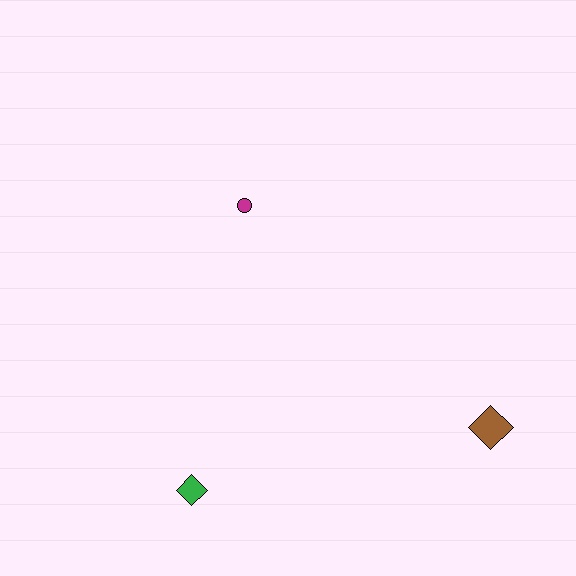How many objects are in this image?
There are 3 objects.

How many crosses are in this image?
There are no crosses.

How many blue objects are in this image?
There are no blue objects.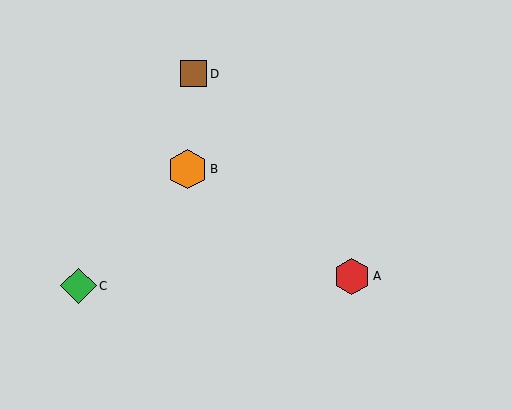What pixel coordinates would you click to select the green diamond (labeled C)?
Click at (78, 286) to select the green diamond C.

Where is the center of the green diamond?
The center of the green diamond is at (78, 286).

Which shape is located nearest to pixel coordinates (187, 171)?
The orange hexagon (labeled B) at (188, 169) is nearest to that location.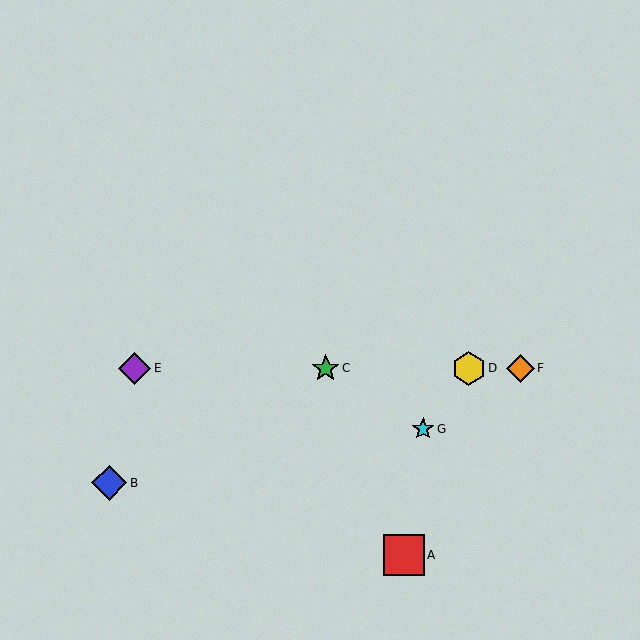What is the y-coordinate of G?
Object G is at y≈429.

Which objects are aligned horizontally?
Objects C, D, E, F are aligned horizontally.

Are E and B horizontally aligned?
No, E is at y≈368 and B is at y≈483.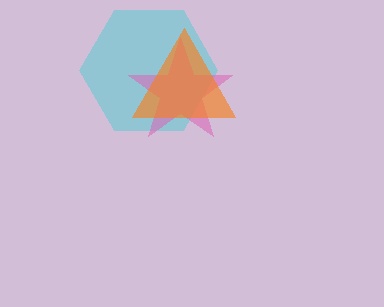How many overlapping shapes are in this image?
There are 3 overlapping shapes in the image.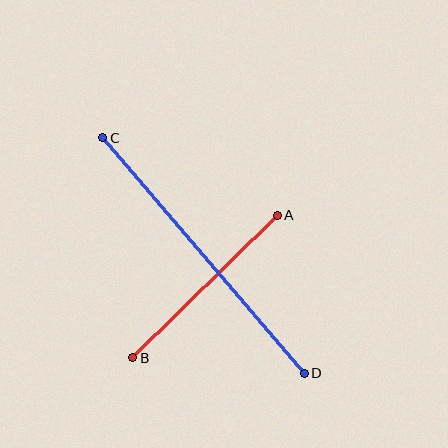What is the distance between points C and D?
The distance is approximately 310 pixels.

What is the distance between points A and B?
The distance is approximately 203 pixels.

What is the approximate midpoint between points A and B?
The midpoint is at approximately (205, 286) pixels.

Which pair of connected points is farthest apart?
Points C and D are farthest apart.